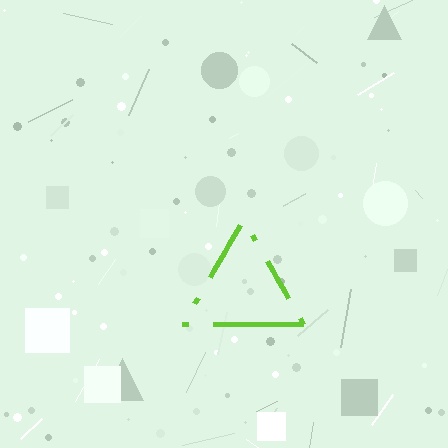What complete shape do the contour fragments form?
The contour fragments form a triangle.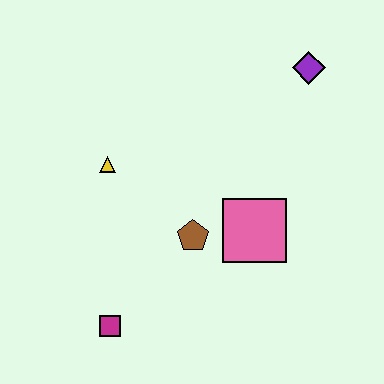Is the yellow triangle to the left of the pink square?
Yes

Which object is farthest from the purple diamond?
The magenta square is farthest from the purple diamond.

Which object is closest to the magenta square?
The brown pentagon is closest to the magenta square.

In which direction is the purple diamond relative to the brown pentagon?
The purple diamond is above the brown pentagon.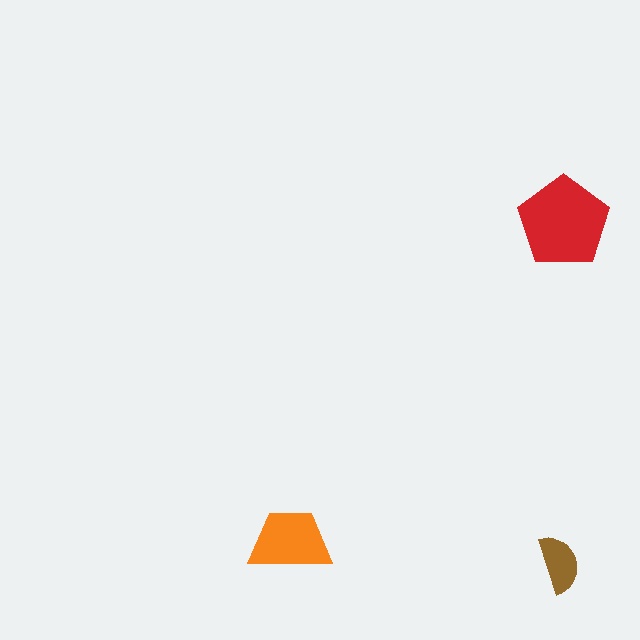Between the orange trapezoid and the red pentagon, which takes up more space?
The red pentagon.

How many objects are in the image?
There are 3 objects in the image.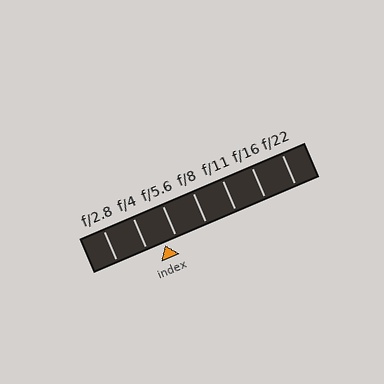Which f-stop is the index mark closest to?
The index mark is closest to f/5.6.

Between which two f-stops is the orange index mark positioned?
The index mark is between f/4 and f/5.6.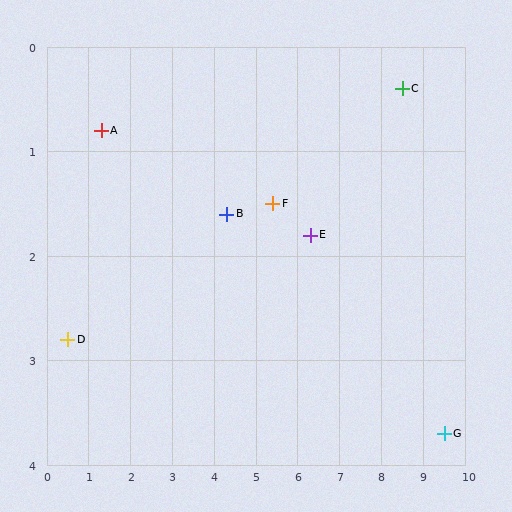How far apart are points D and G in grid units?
Points D and G are about 9.0 grid units apart.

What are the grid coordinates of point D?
Point D is at approximately (0.5, 2.8).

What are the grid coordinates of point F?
Point F is at approximately (5.4, 1.5).